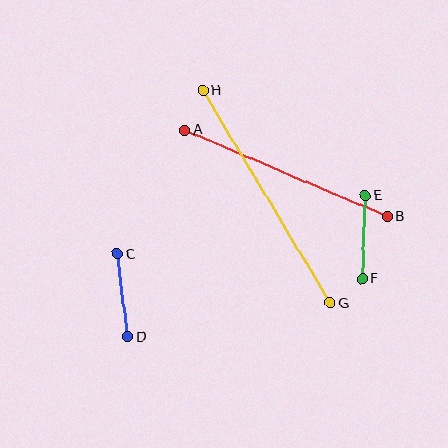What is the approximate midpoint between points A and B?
The midpoint is at approximately (286, 173) pixels.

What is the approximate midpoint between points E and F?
The midpoint is at approximately (364, 237) pixels.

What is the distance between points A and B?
The distance is approximately 219 pixels.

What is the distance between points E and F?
The distance is approximately 83 pixels.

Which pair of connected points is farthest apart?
Points G and H are farthest apart.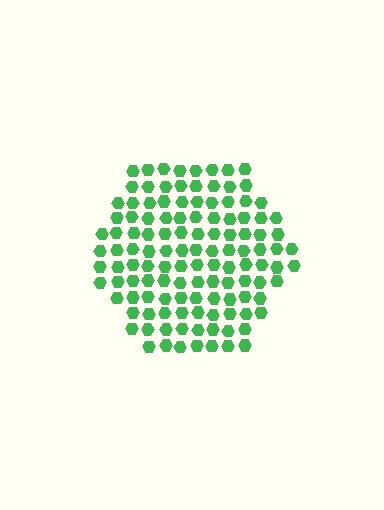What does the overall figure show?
The overall figure shows a hexagon.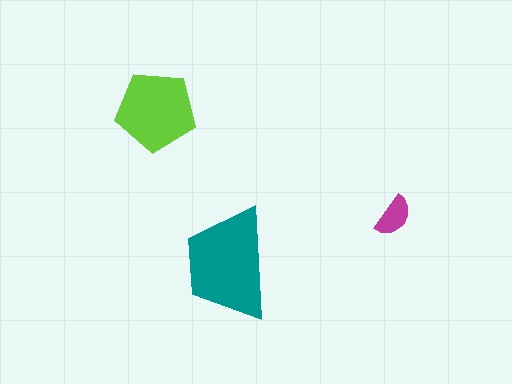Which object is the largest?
The teal trapezoid.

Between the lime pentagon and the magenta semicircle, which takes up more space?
The lime pentagon.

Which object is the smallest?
The magenta semicircle.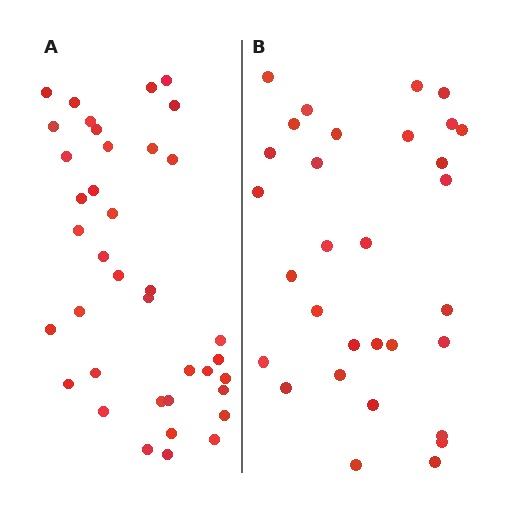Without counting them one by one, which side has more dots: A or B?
Region A (the left region) has more dots.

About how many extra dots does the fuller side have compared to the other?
Region A has roughly 8 or so more dots than region B.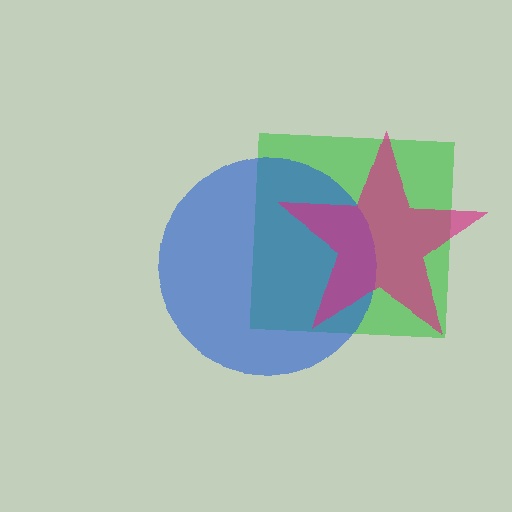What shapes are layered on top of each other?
The layered shapes are: a green square, a blue circle, a magenta star.